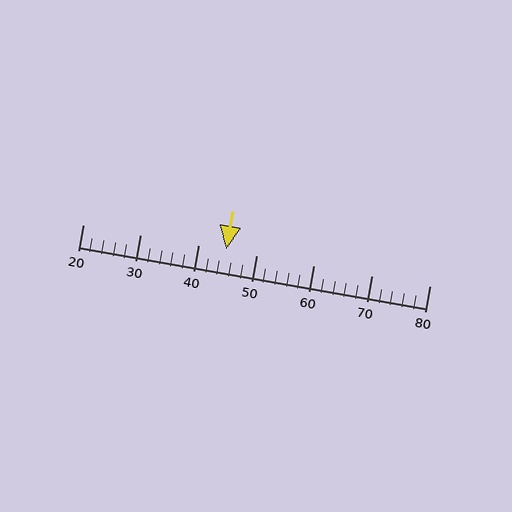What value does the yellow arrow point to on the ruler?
The yellow arrow points to approximately 45.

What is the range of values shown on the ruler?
The ruler shows values from 20 to 80.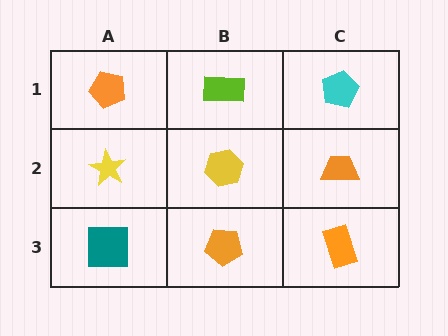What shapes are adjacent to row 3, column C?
An orange trapezoid (row 2, column C), an orange pentagon (row 3, column B).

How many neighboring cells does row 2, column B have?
4.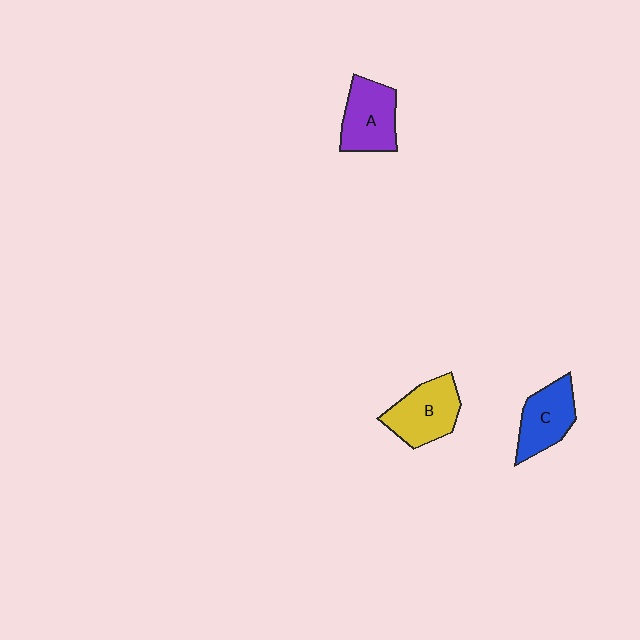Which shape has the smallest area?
Shape C (blue).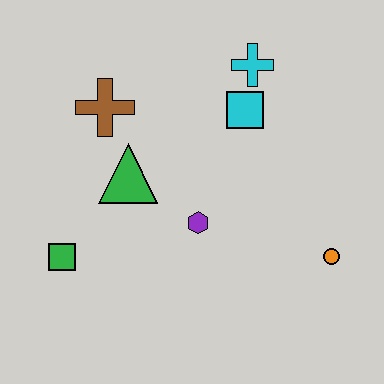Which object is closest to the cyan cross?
The cyan square is closest to the cyan cross.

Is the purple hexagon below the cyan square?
Yes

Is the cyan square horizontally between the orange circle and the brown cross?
Yes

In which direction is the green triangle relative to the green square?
The green triangle is above the green square.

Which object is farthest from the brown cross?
The orange circle is farthest from the brown cross.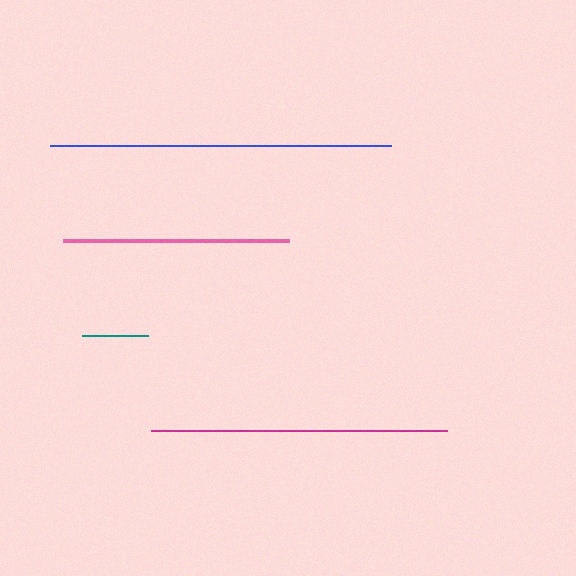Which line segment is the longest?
The blue line is the longest at approximately 340 pixels.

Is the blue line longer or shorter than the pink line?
The blue line is longer than the pink line.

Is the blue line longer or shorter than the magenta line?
The blue line is longer than the magenta line.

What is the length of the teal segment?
The teal segment is approximately 65 pixels long.